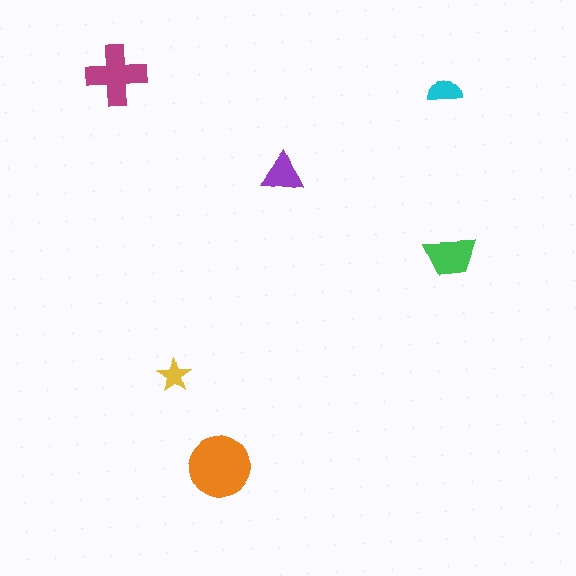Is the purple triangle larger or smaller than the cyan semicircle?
Larger.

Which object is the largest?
The orange circle.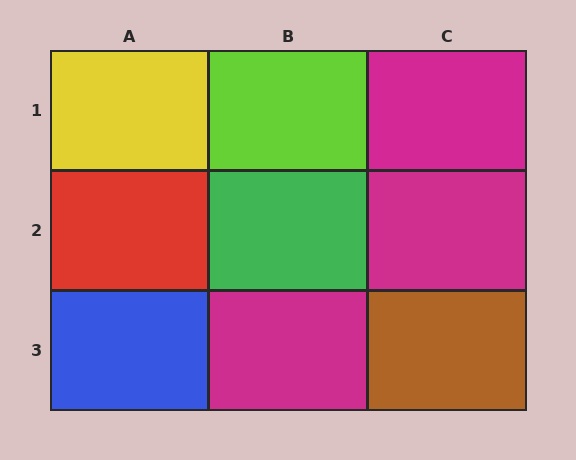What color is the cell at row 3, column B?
Magenta.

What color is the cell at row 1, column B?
Lime.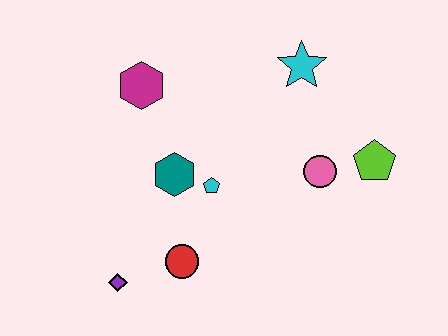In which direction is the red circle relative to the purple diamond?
The red circle is to the right of the purple diamond.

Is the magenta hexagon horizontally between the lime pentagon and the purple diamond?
Yes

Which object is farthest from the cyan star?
The purple diamond is farthest from the cyan star.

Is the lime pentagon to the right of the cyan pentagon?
Yes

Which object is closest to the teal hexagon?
The cyan pentagon is closest to the teal hexagon.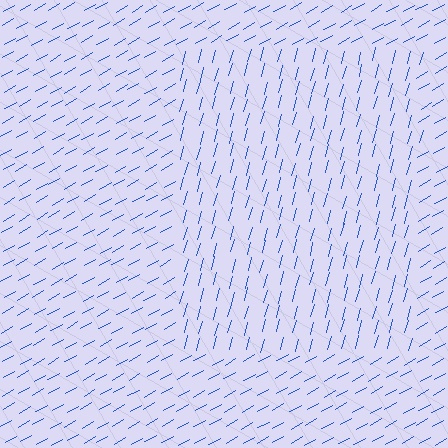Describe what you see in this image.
The image is filled with small blue line segments. A rectangle region in the image has lines oriented differently from the surrounding lines, creating a visible texture boundary.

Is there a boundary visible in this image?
Yes, there is a texture boundary formed by a change in line orientation.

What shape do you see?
I see a rectangle.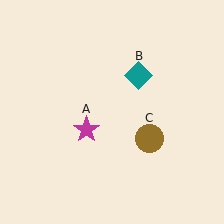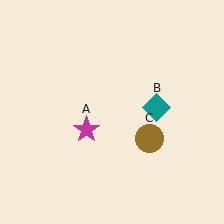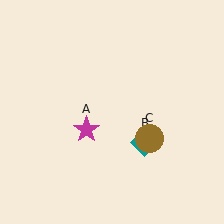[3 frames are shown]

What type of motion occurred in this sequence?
The teal diamond (object B) rotated clockwise around the center of the scene.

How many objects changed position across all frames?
1 object changed position: teal diamond (object B).